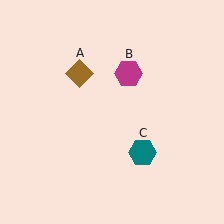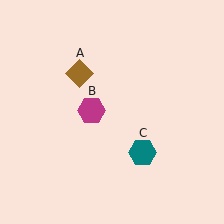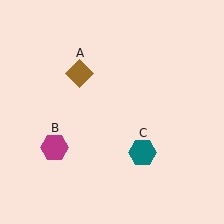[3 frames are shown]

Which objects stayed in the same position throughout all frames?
Brown diamond (object A) and teal hexagon (object C) remained stationary.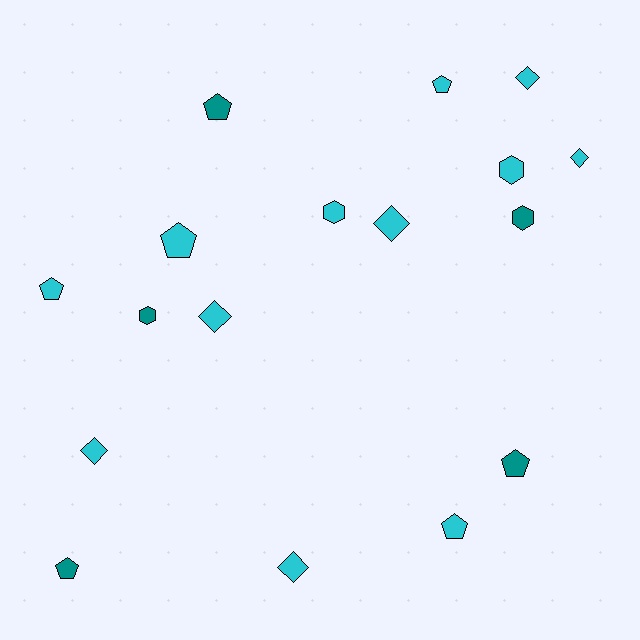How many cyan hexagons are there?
There are 2 cyan hexagons.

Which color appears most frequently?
Cyan, with 12 objects.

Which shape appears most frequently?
Pentagon, with 7 objects.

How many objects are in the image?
There are 17 objects.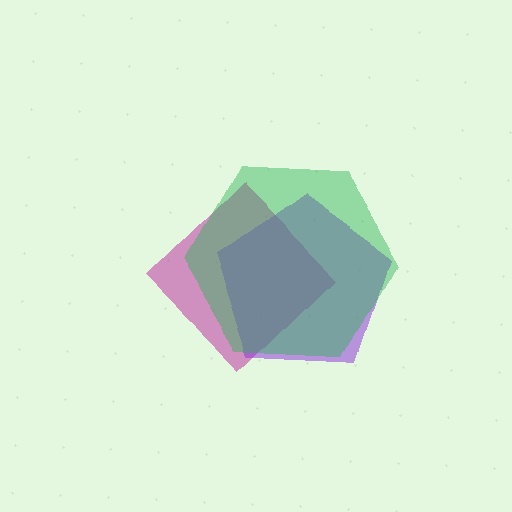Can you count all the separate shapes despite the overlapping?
Yes, there are 3 separate shapes.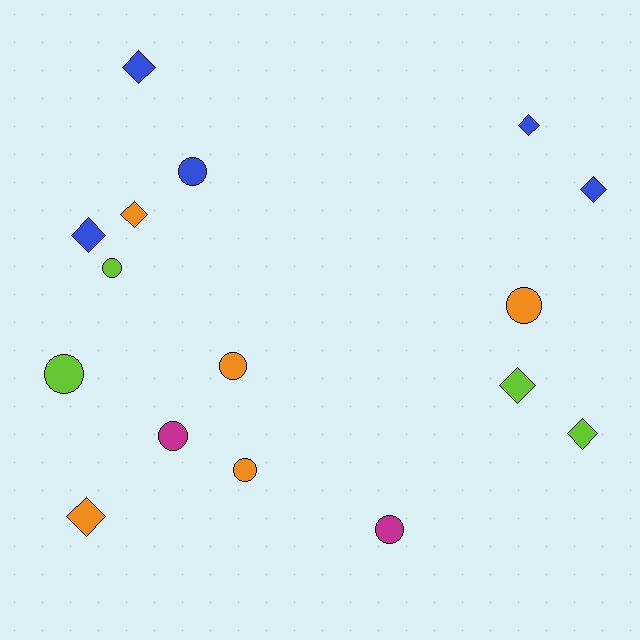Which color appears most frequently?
Orange, with 5 objects.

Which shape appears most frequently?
Diamond, with 8 objects.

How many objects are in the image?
There are 16 objects.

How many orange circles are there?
There are 3 orange circles.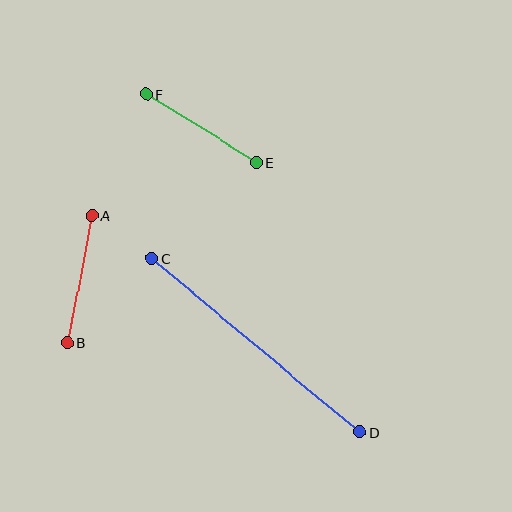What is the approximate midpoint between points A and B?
The midpoint is at approximately (79, 279) pixels.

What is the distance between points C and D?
The distance is approximately 271 pixels.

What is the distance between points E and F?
The distance is approximately 130 pixels.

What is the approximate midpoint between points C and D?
The midpoint is at approximately (256, 345) pixels.